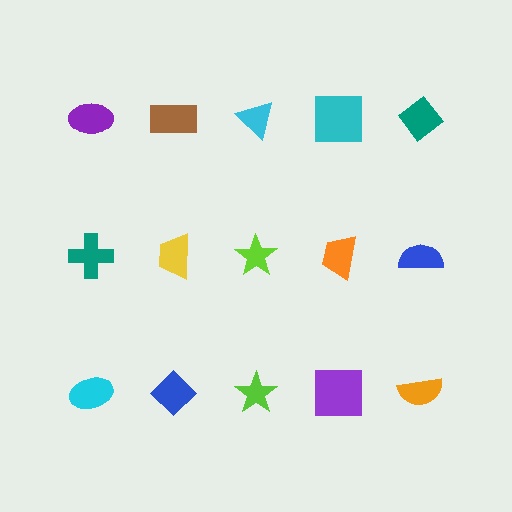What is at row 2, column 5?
A blue semicircle.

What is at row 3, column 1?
A cyan ellipse.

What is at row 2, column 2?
A yellow trapezoid.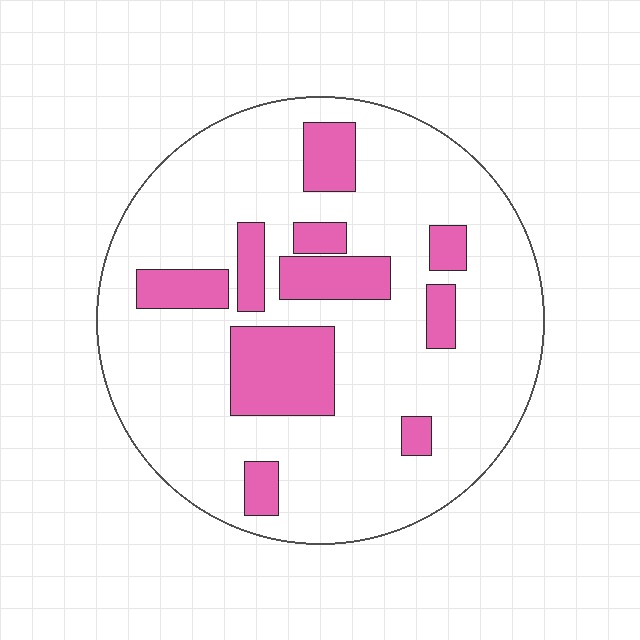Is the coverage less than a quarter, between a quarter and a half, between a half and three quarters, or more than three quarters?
Less than a quarter.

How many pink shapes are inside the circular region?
10.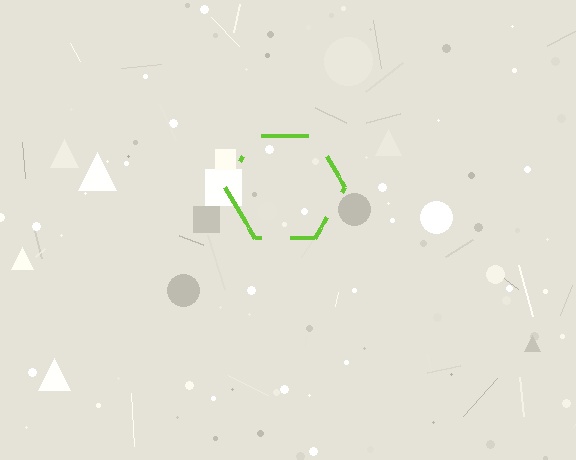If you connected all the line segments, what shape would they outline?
They would outline a hexagon.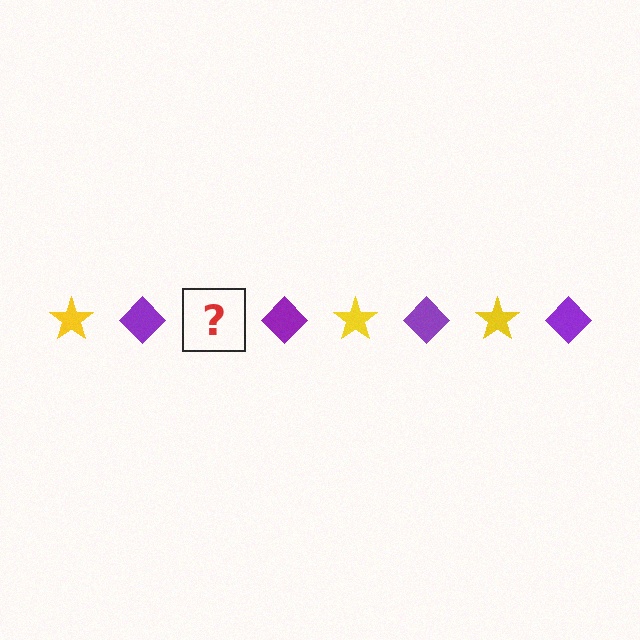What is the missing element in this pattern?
The missing element is a yellow star.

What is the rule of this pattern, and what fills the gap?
The rule is that the pattern alternates between yellow star and purple diamond. The gap should be filled with a yellow star.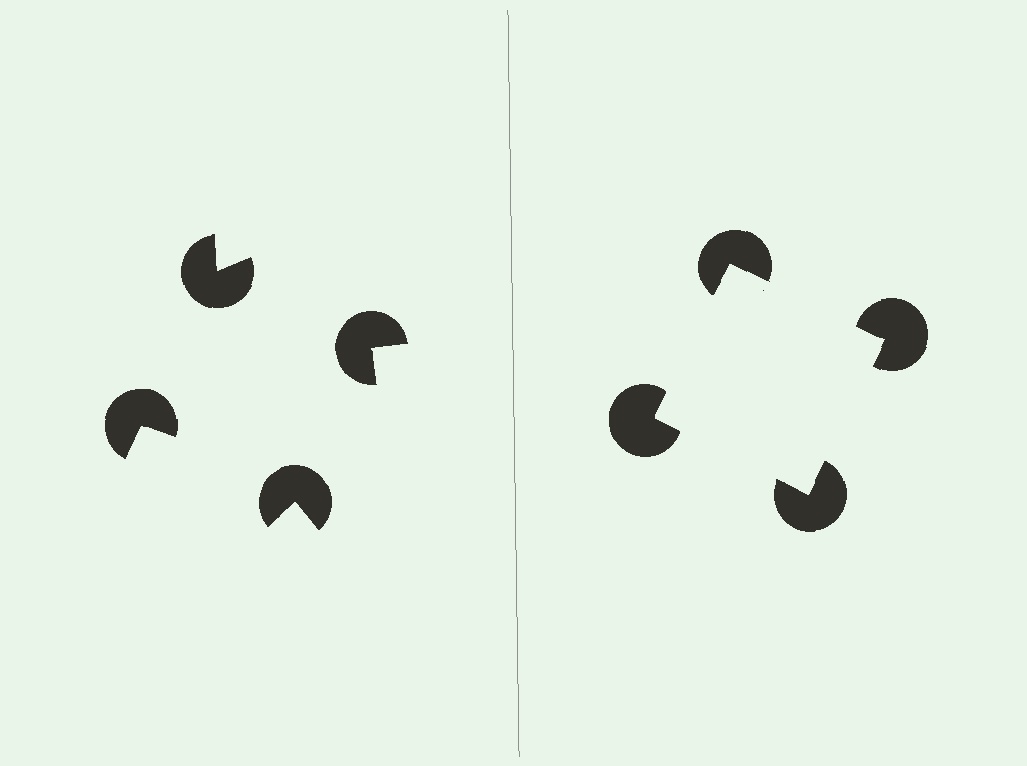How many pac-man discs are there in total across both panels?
8 — 4 on each side.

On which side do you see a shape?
An illusory square appears on the right side. On the left side the wedge cuts are rotated, so no coherent shape forms.